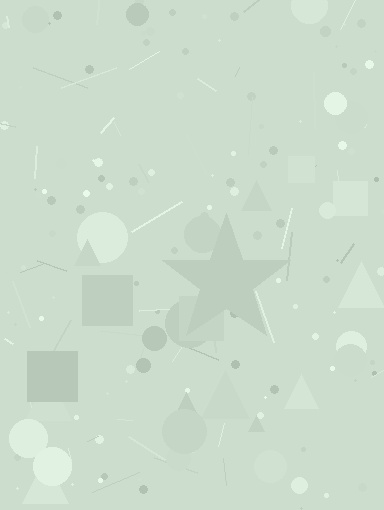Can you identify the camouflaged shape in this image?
The camouflaged shape is a star.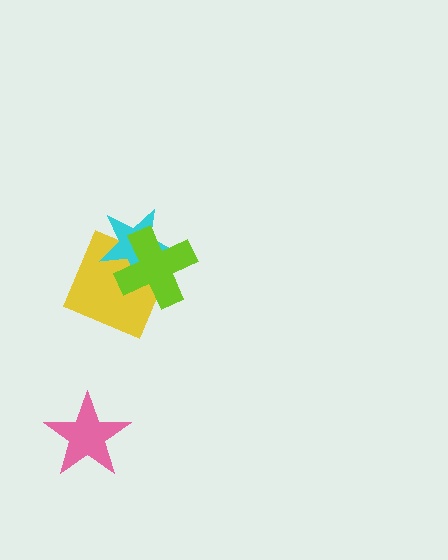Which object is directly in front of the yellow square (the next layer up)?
The cyan star is directly in front of the yellow square.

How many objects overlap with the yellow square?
2 objects overlap with the yellow square.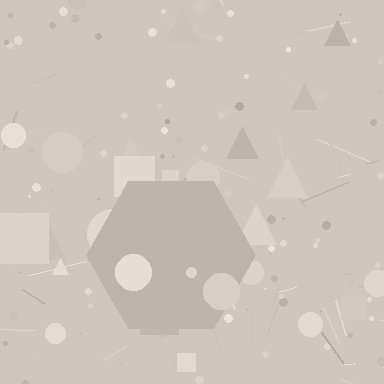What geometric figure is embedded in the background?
A hexagon is embedded in the background.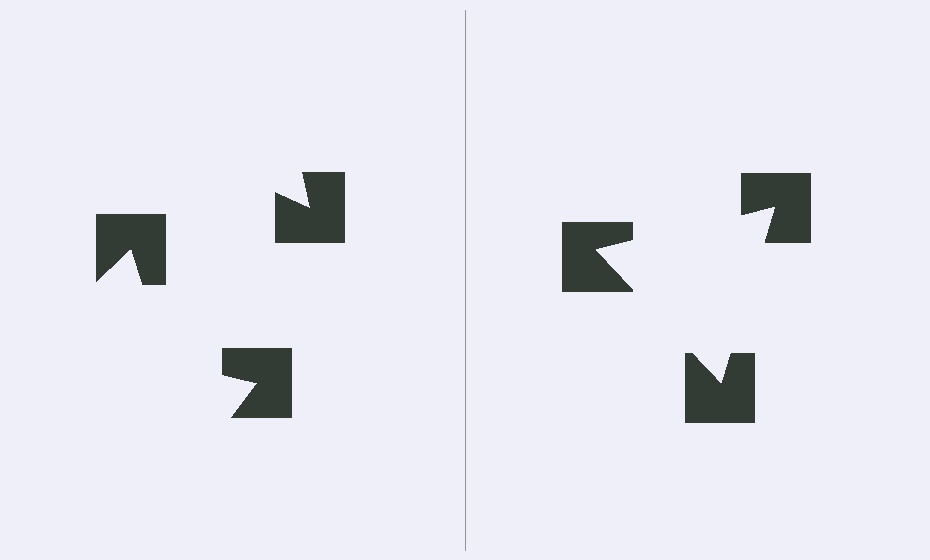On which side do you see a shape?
An illusory triangle appears on the right side. On the left side the wedge cuts are rotated, so no coherent shape forms.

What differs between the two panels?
The notched squares are positioned identically on both sides; only the wedge orientations differ. On the right they align to a triangle; on the left they are misaligned.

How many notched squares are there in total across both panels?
6 — 3 on each side.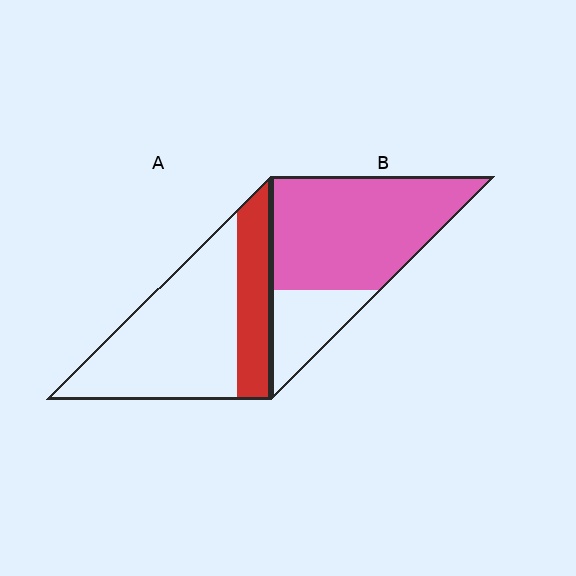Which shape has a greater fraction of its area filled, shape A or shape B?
Shape B.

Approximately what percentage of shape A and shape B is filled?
A is approximately 30% and B is approximately 75%.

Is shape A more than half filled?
No.